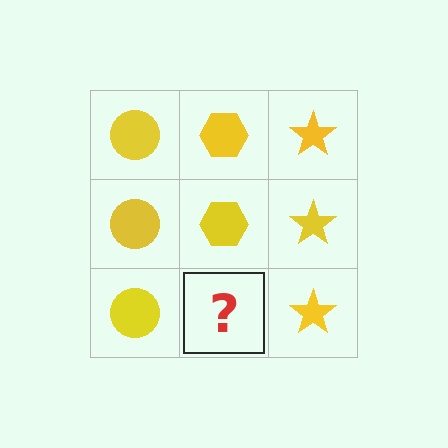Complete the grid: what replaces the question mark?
The question mark should be replaced with a yellow hexagon.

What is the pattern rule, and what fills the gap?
The rule is that each column has a consistent shape. The gap should be filled with a yellow hexagon.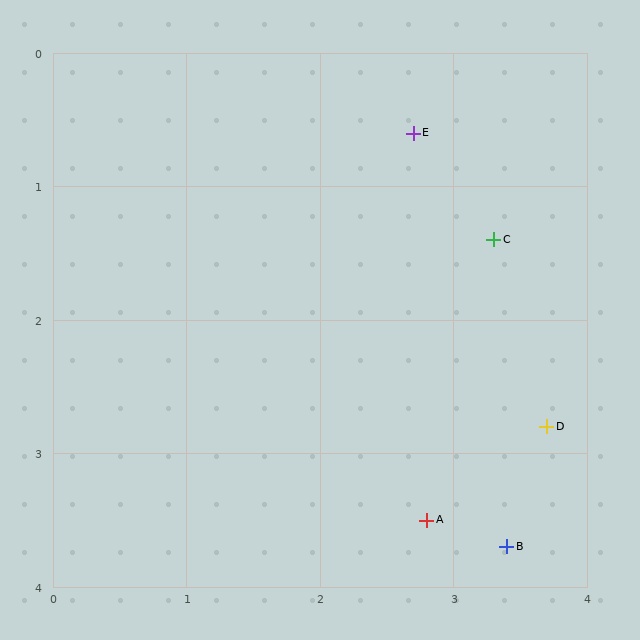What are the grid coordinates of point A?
Point A is at approximately (2.8, 3.5).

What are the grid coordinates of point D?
Point D is at approximately (3.7, 2.8).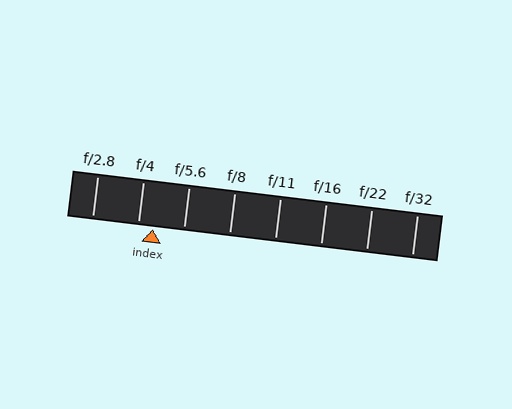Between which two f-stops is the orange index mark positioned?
The index mark is between f/4 and f/5.6.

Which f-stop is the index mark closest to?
The index mark is closest to f/4.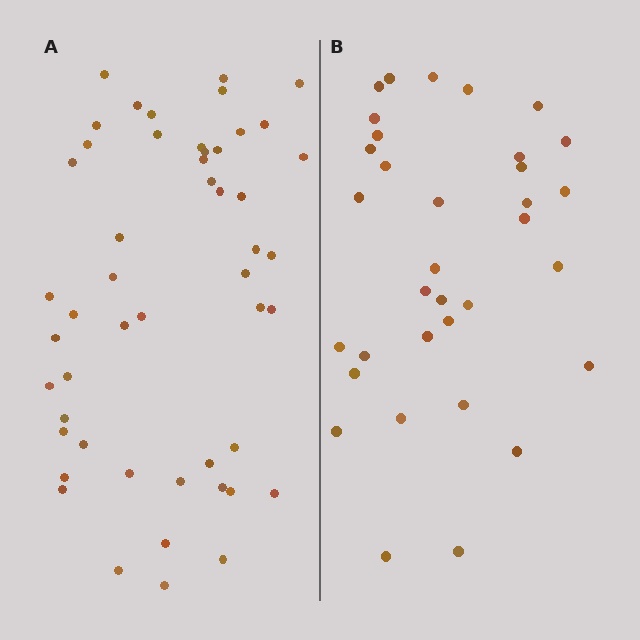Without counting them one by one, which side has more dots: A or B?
Region A (the left region) has more dots.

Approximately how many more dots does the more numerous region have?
Region A has approximately 15 more dots than region B.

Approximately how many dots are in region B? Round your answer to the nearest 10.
About 30 dots. (The exact count is 34, which rounds to 30.)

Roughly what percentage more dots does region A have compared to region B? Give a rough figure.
About 45% more.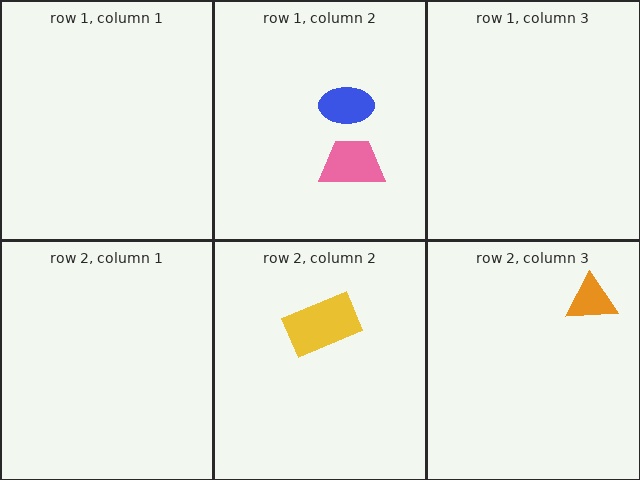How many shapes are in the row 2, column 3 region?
1.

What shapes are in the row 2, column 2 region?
The yellow rectangle.